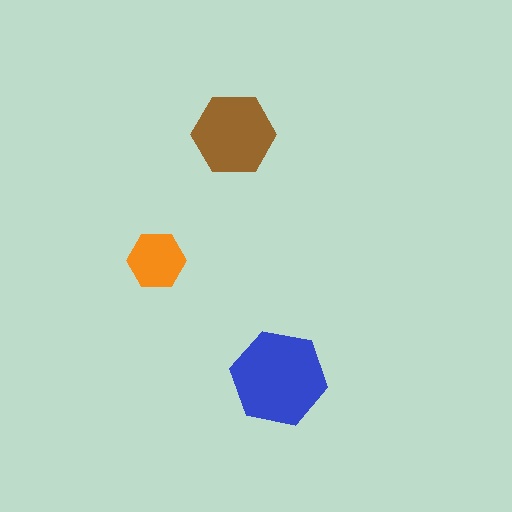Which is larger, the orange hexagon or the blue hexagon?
The blue one.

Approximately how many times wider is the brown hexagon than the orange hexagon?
About 1.5 times wider.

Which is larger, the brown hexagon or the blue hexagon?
The blue one.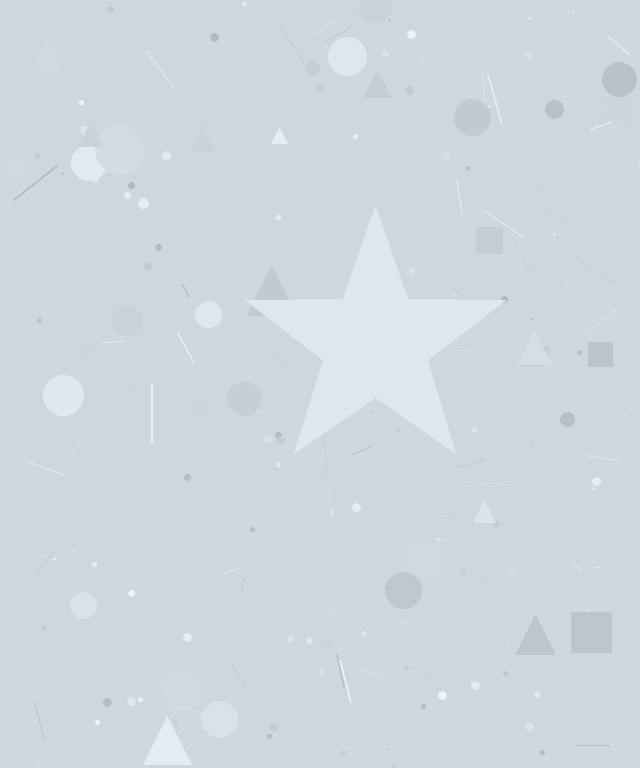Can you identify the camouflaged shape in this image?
The camouflaged shape is a star.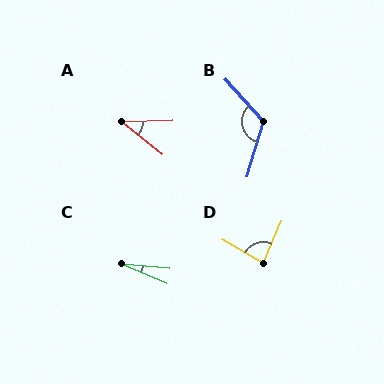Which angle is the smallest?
C, at approximately 17 degrees.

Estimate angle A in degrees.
Approximately 41 degrees.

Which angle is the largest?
B, at approximately 121 degrees.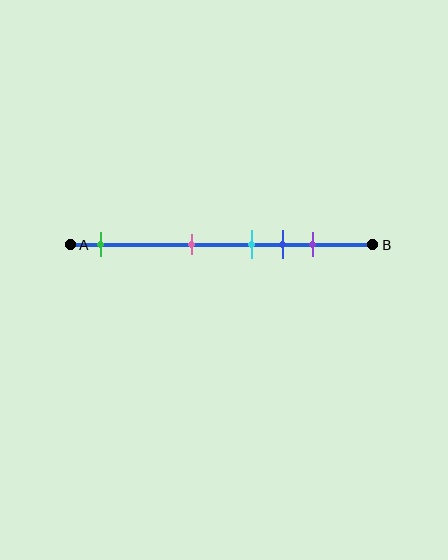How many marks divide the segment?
There are 5 marks dividing the segment.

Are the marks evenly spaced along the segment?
No, the marks are not evenly spaced.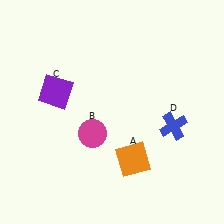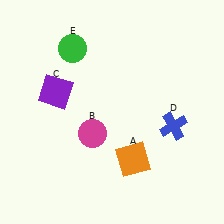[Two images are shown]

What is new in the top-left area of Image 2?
A green circle (E) was added in the top-left area of Image 2.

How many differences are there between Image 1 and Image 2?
There is 1 difference between the two images.